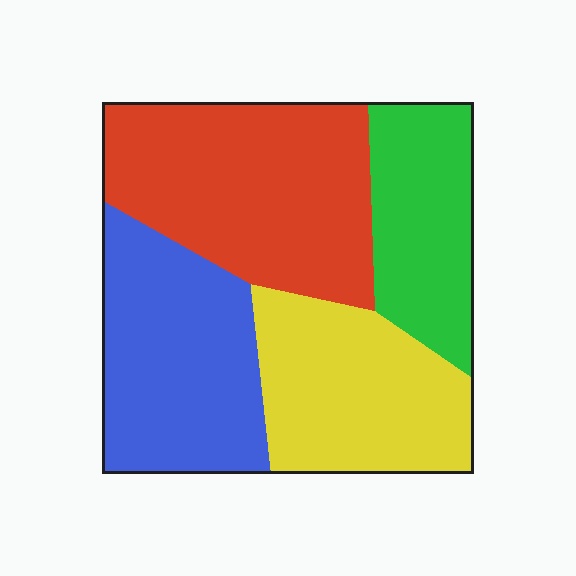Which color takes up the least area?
Green, at roughly 20%.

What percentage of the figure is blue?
Blue takes up about one quarter (1/4) of the figure.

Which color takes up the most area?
Red, at roughly 30%.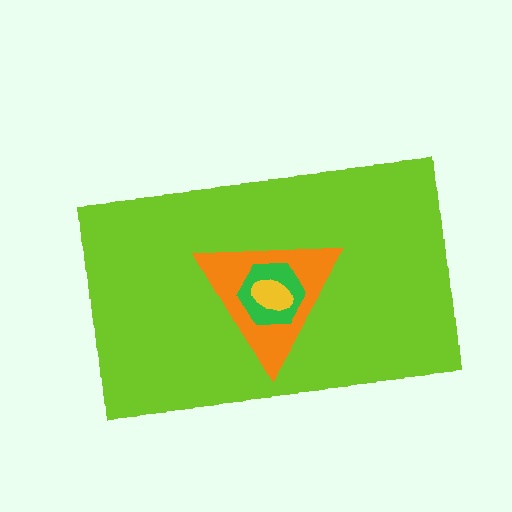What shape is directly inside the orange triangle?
The green hexagon.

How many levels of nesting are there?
4.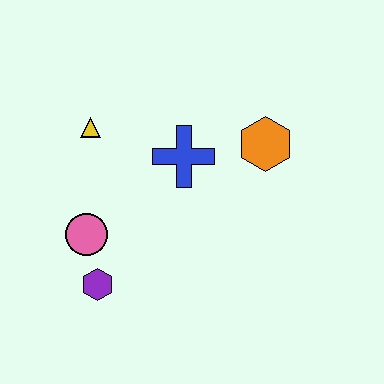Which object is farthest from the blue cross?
The purple hexagon is farthest from the blue cross.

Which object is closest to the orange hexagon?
The blue cross is closest to the orange hexagon.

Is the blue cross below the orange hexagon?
Yes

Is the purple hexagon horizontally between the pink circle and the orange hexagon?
Yes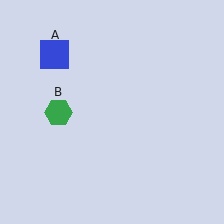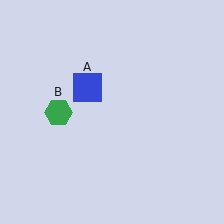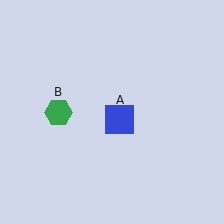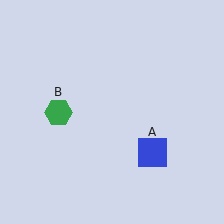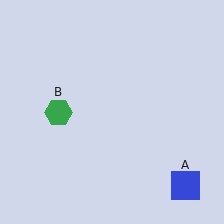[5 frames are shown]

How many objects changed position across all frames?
1 object changed position: blue square (object A).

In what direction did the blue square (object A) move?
The blue square (object A) moved down and to the right.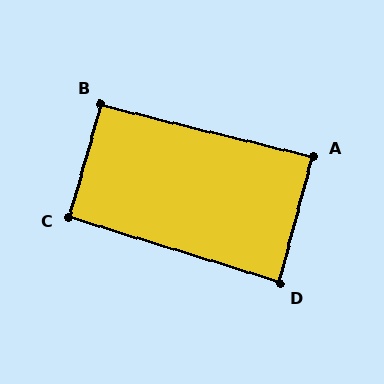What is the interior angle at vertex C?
Approximately 91 degrees (approximately right).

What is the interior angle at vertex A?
Approximately 89 degrees (approximately right).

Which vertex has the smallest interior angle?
D, at approximately 88 degrees.